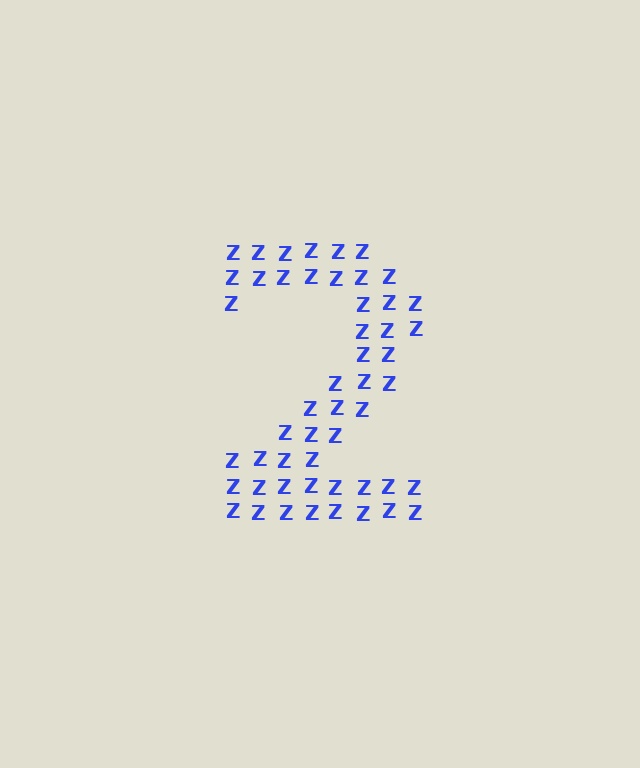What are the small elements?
The small elements are letter Z's.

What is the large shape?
The large shape is the digit 2.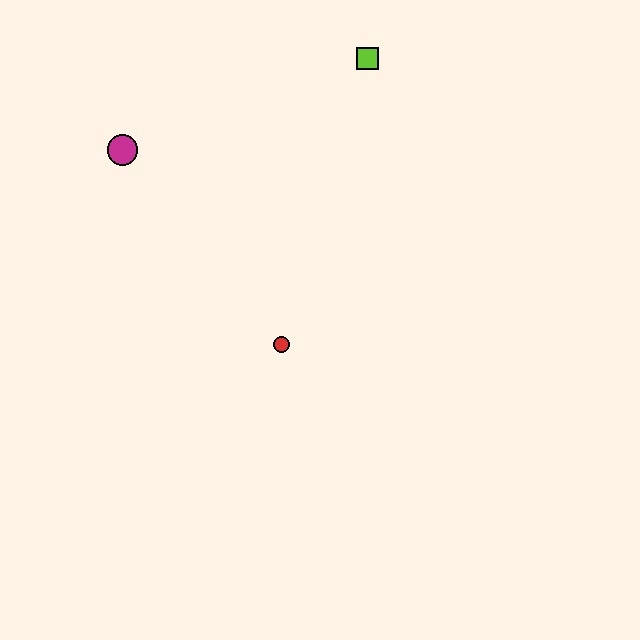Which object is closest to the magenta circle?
The red circle is closest to the magenta circle.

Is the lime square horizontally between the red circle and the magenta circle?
No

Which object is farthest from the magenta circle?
The lime square is farthest from the magenta circle.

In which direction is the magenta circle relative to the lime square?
The magenta circle is to the left of the lime square.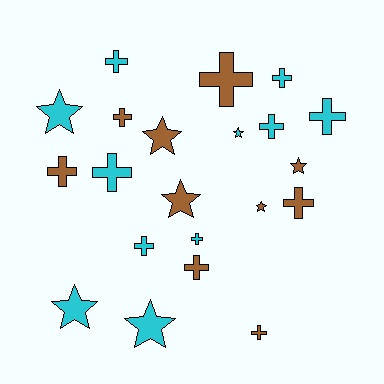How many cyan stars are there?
There are 4 cyan stars.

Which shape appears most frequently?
Cross, with 13 objects.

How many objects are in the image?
There are 21 objects.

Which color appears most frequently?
Cyan, with 11 objects.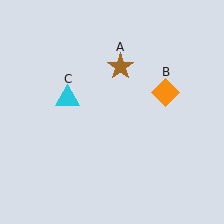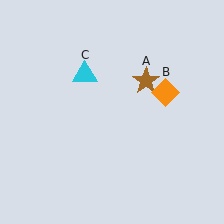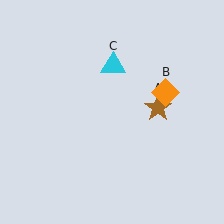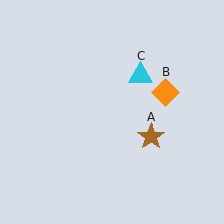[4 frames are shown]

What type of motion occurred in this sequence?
The brown star (object A), cyan triangle (object C) rotated clockwise around the center of the scene.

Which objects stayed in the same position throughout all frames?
Orange diamond (object B) remained stationary.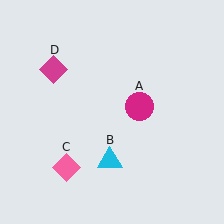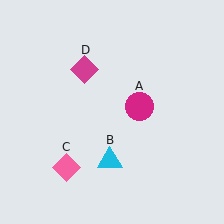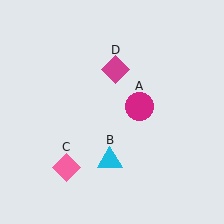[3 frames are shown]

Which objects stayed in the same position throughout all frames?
Magenta circle (object A) and cyan triangle (object B) and pink diamond (object C) remained stationary.